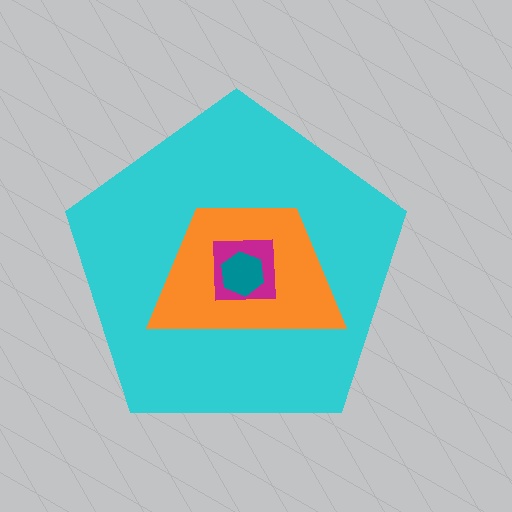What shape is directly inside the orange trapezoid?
The magenta square.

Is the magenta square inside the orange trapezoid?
Yes.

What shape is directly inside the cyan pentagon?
The orange trapezoid.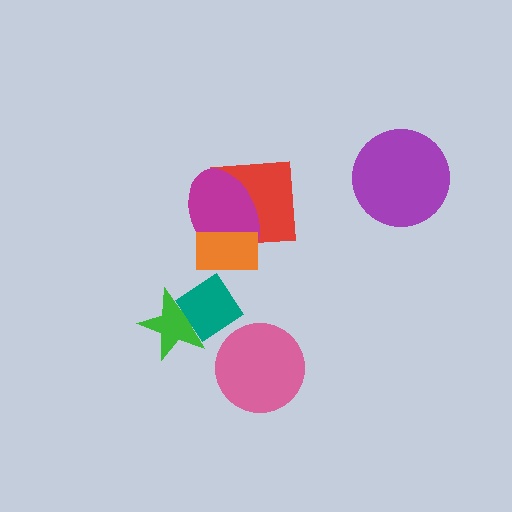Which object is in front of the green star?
The teal diamond is in front of the green star.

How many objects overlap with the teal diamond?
1 object overlaps with the teal diamond.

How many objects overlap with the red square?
2 objects overlap with the red square.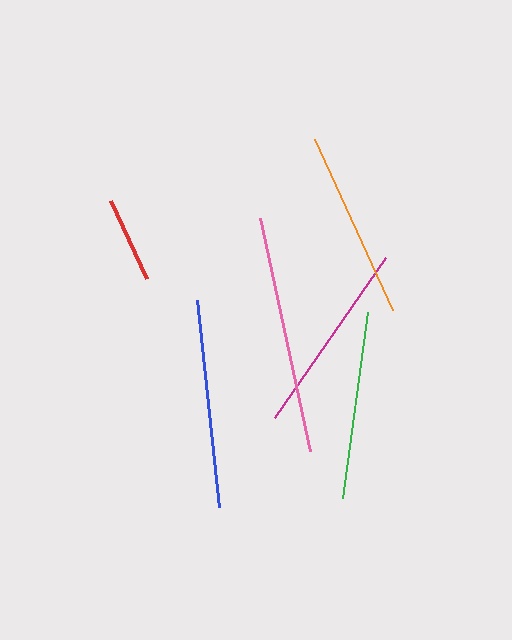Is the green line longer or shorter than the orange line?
The orange line is longer than the green line.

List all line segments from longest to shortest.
From longest to shortest: pink, blue, magenta, orange, green, red.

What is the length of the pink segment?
The pink segment is approximately 239 pixels long.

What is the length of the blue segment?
The blue segment is approximately 207 pixels long.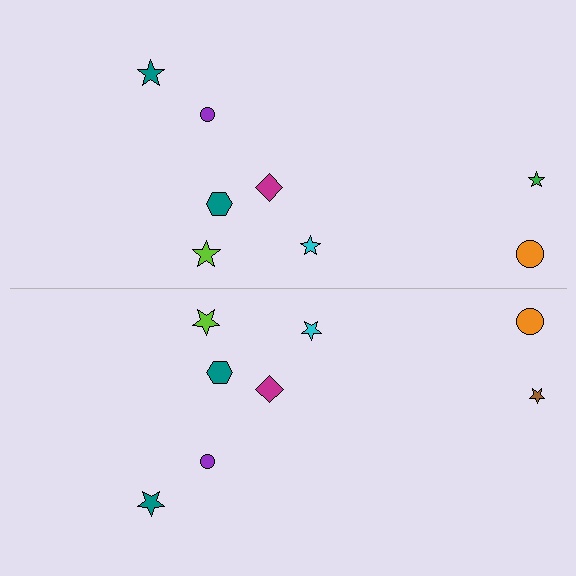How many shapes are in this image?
There are 16 shapes in this image.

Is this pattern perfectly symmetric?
No, the pattern is not perfectly symmetric. The brown star on the bottom side breaks the symmetry — its mirror counterpart is green.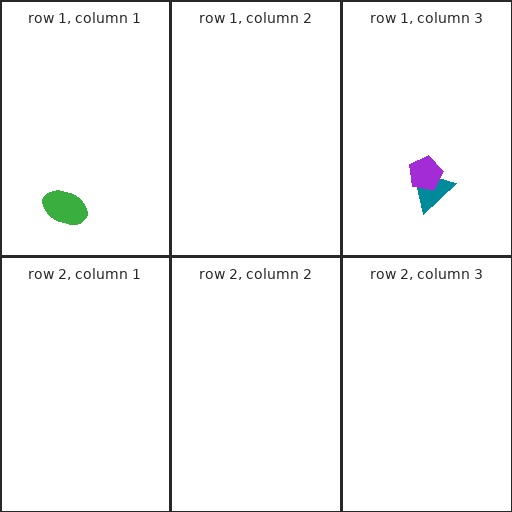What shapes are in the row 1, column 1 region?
The green ellipse.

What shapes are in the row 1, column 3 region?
The teal triangle, the purple pentagon.